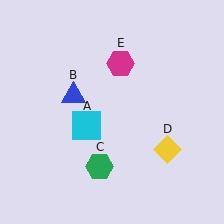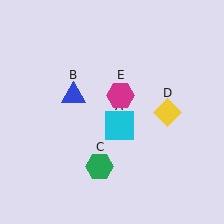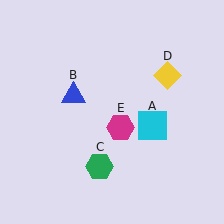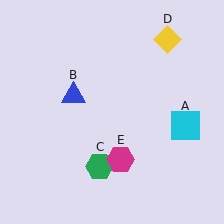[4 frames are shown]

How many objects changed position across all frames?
3 objects changed position: cyan square (object A), yellow diamond (object D), magenta hexagon (object E).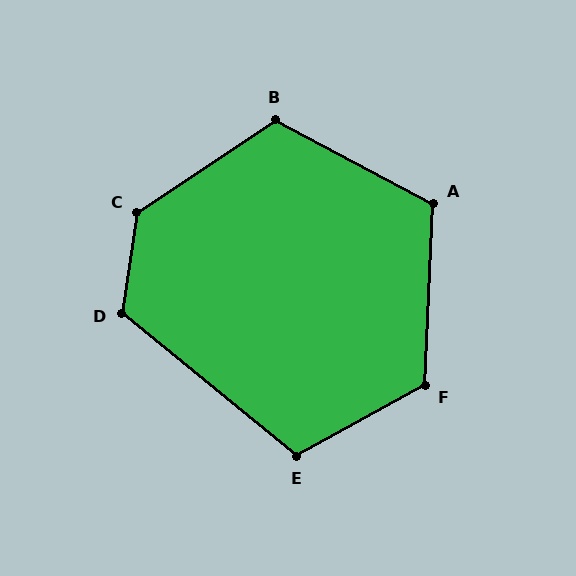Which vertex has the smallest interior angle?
E, at approximately 112 degrees.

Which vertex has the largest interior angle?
C, at approximately 133 degrees.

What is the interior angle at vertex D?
Approximately 120 degrees (obtuse).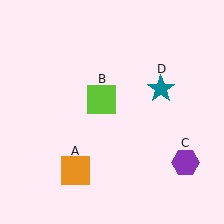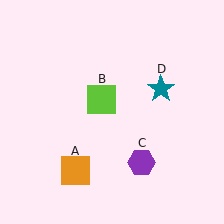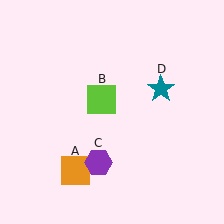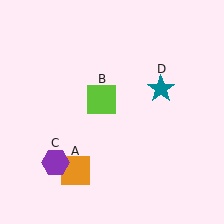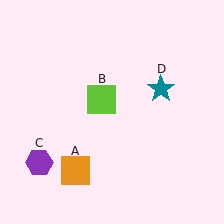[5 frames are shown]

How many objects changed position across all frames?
1 object changed position: purple hexagon (object C).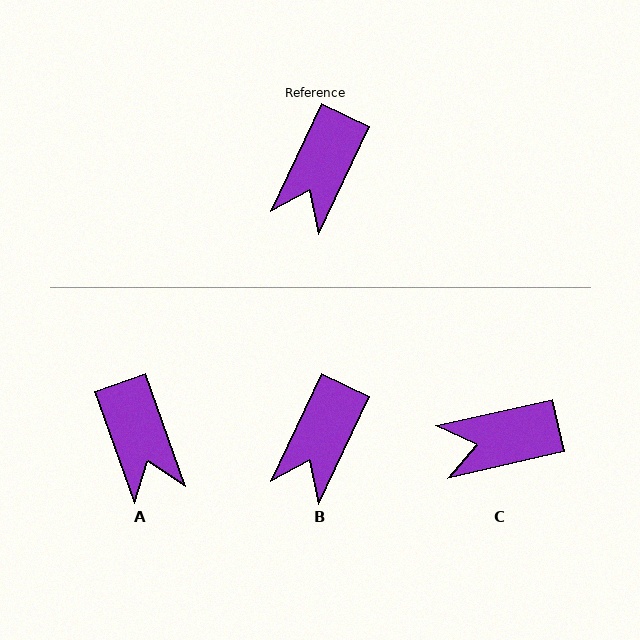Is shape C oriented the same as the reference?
No, it is off by about 52 degrees.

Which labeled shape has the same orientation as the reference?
B.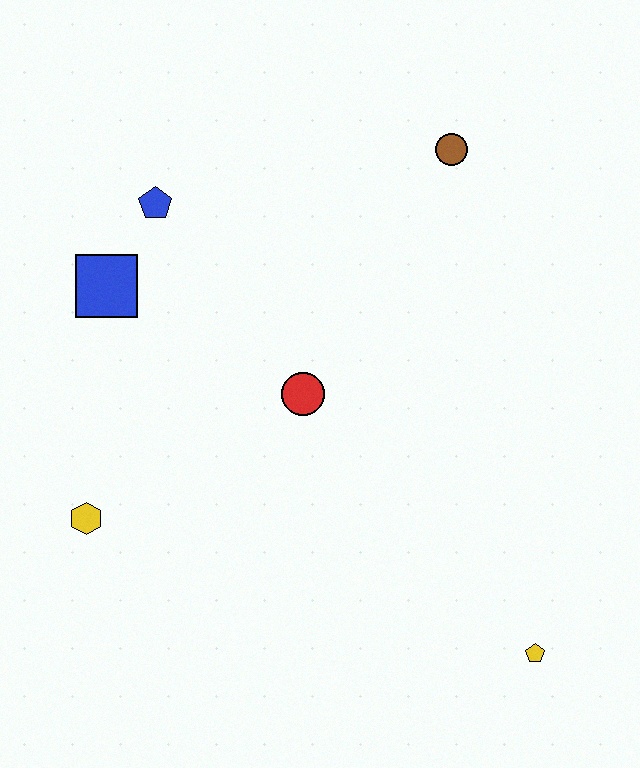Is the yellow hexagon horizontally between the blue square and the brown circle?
No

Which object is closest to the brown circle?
The red circle is closest to the brown circle.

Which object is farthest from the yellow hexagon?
The brown circle is farthest from the yellow hexagon.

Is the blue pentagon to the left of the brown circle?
Yes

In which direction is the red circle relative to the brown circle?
The red circle is below the brown circle.